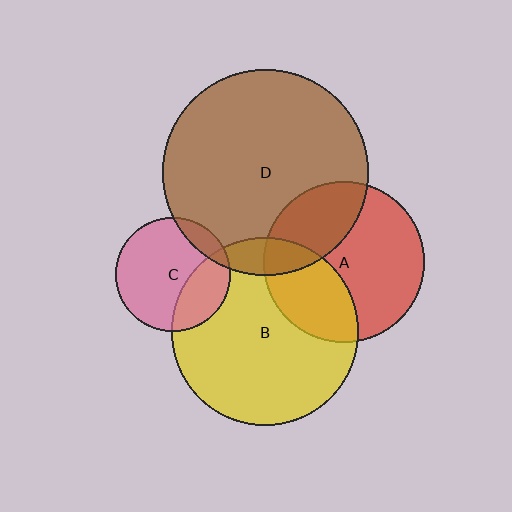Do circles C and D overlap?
Yes.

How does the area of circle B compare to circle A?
Approximately 1.4 times.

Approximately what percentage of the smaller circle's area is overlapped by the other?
Approximately 10%.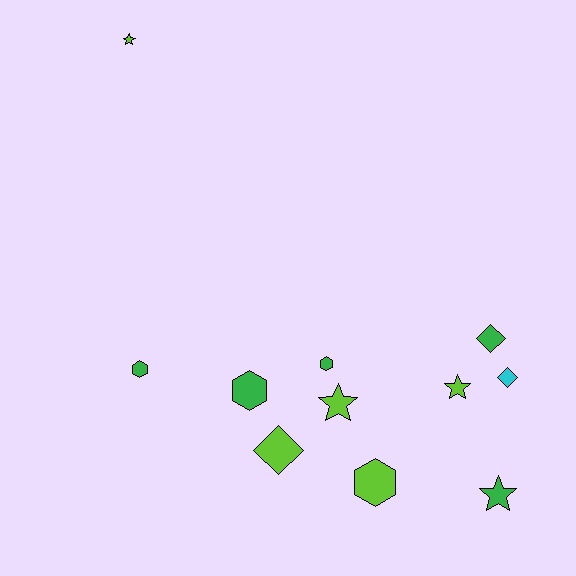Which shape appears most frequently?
Star, with 4 objects.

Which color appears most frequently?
Lime, with 5 objects.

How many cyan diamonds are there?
There is 1 cyan diamond.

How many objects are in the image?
There are 11 objects.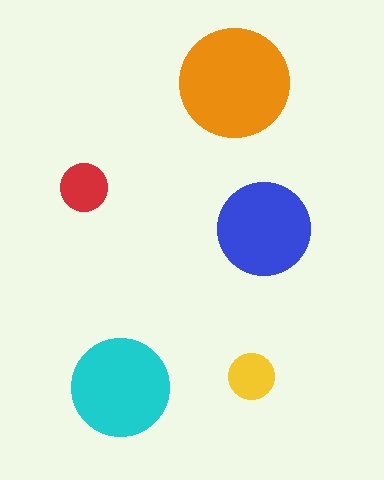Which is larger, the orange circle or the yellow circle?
The orange one.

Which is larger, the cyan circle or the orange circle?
The orange one.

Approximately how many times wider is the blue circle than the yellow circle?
About 2 times wider.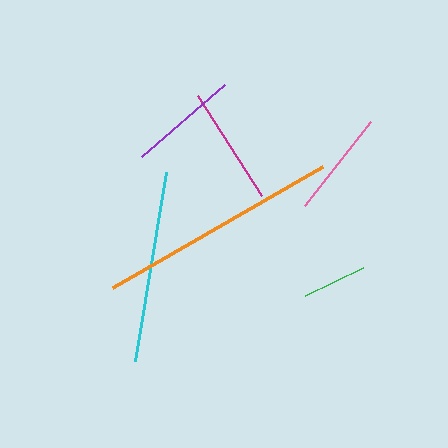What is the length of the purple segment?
The purple segment is approximately 110 pixels long.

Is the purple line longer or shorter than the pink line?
The purple line is longer than the pink line.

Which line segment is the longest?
The orange line is the longest at approximately 242 pixels.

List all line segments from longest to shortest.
From longest to shortest: orange, cyan, magenta, purple, pink, green.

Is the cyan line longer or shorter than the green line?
The cyan line is longer than the green line.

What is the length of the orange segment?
The orange segment is approximately 242 pixels long.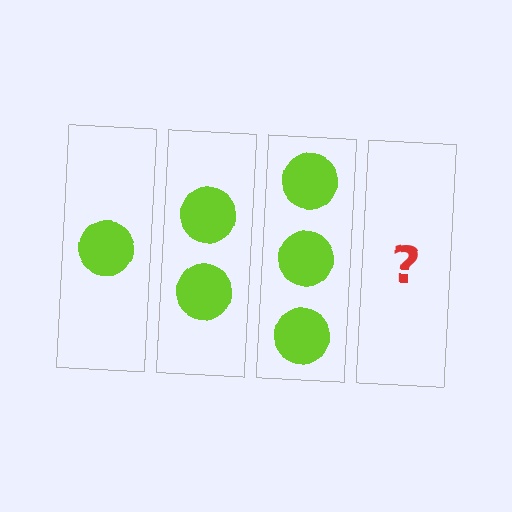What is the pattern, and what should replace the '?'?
The pattern is that each step adds one more circle. The '?' should be 4 circles.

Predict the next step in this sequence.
The next step is 4 circles.